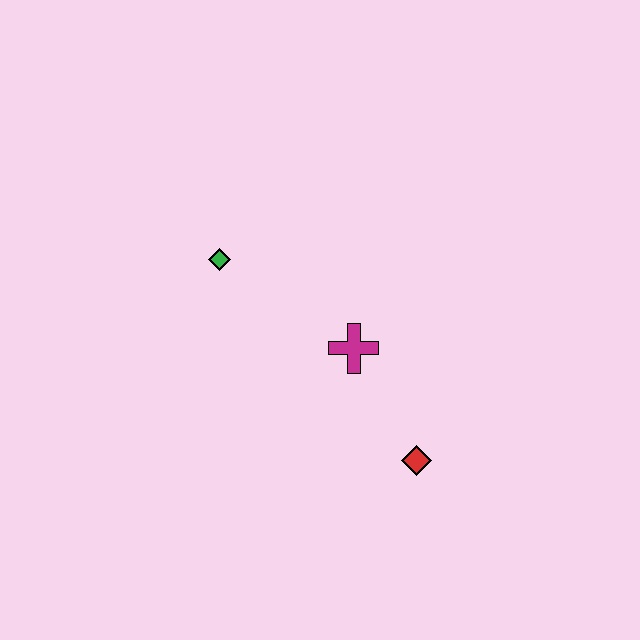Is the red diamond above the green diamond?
No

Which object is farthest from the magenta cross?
The green diamond is farthest from the magenta cross.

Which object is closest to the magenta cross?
The red diamond is closest to the magenta cross.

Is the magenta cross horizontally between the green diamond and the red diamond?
Yes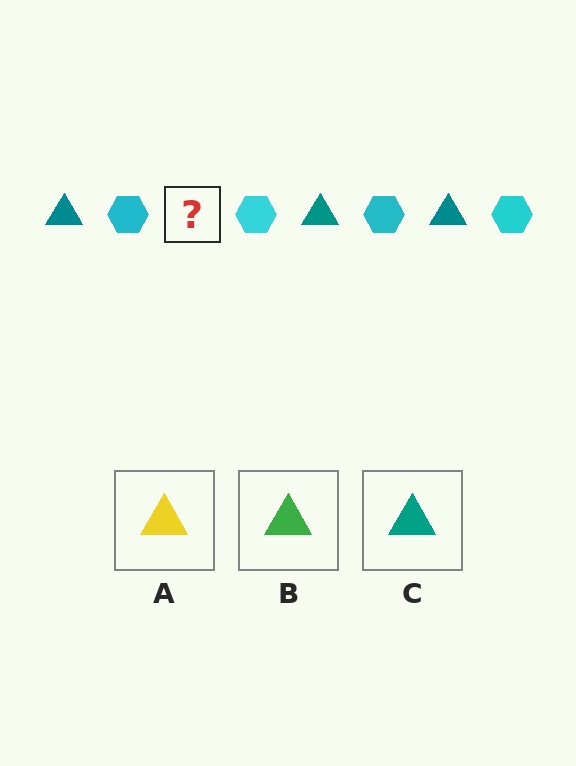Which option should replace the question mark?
Option C.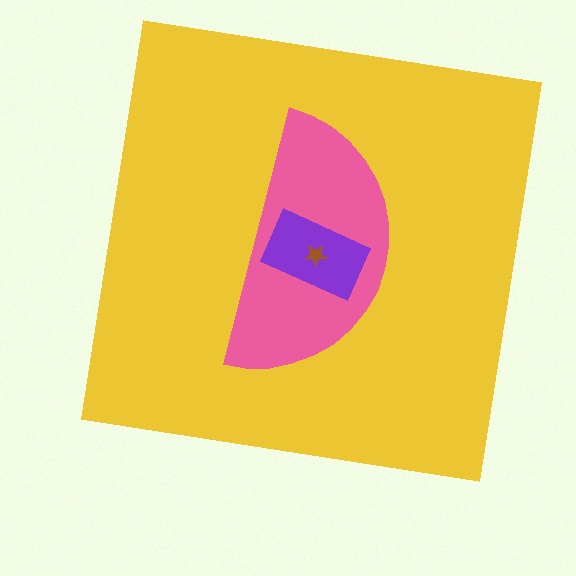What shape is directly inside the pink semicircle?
The purple rectangle.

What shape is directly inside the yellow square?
The pink semicircle.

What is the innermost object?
The brown star.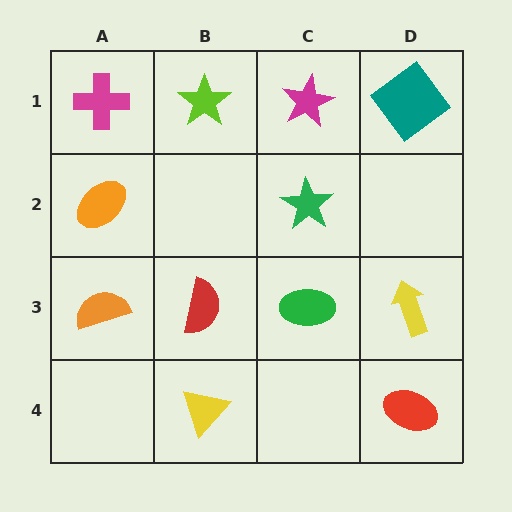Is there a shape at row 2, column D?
No, that cell is empty.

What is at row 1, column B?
A lime star.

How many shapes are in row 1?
4 shapes.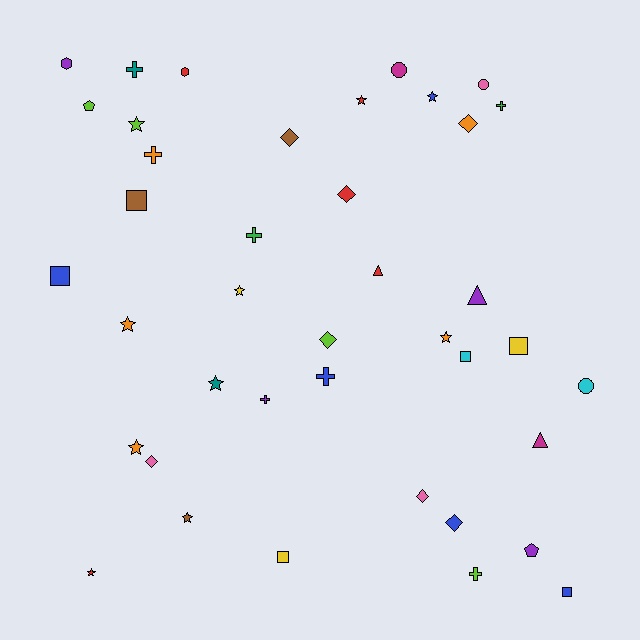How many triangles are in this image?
There are 3 triangles.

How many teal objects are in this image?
There are 2 teal objects.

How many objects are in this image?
There are 40 objects.